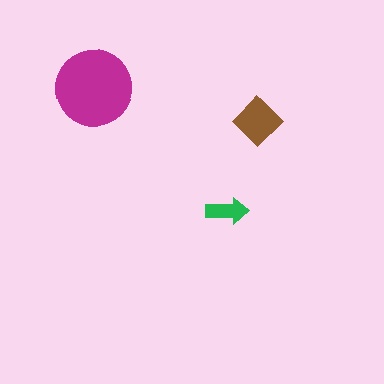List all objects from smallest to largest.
The green arrow, the brown diamond, the magenta circle.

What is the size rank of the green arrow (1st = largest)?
3rd.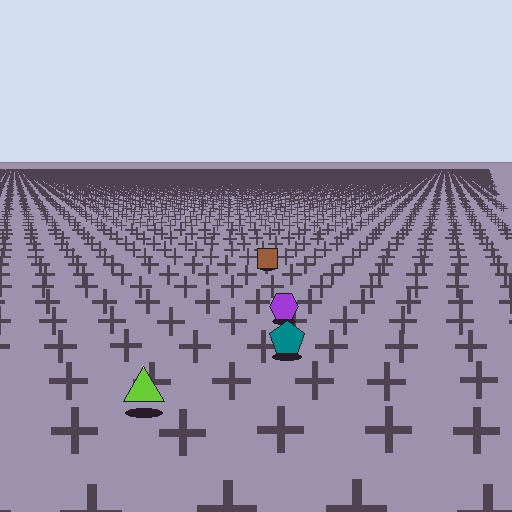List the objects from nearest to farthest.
From nearest to farthest: the lime triangle, the teal pentagon, the purple hexagon, the brown square.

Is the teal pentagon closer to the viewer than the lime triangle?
No. The lime triangle is closer — you can tell from the texture gradient: the ground texture is coarser near it.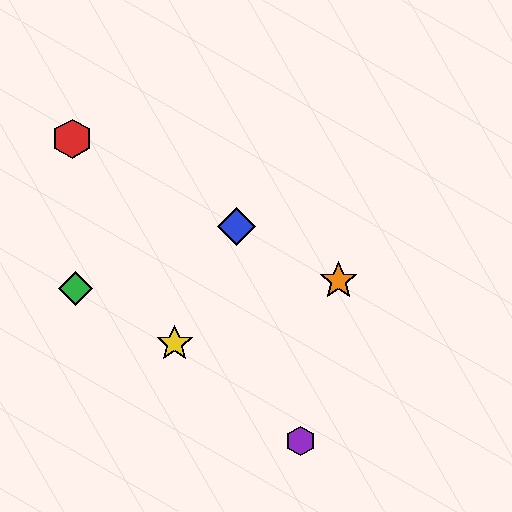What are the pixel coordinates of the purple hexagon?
The purple hexagon is at (300, 441).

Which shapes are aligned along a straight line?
The red hexagon, the blue diamond, the orange star are aligned along a straight line.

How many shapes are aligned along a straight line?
3 shapes (the red hexagon, the blue diamond, the orange star) are aligned along a straight line.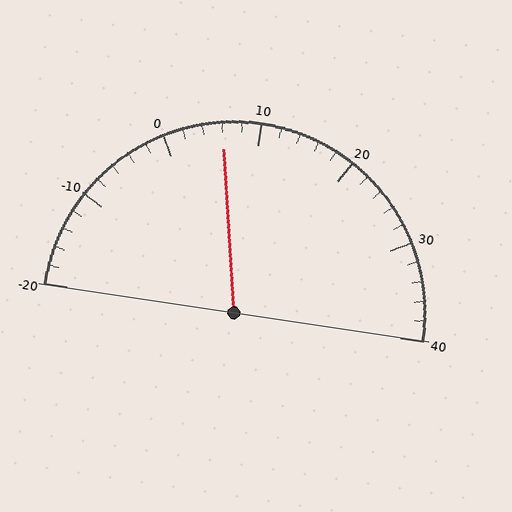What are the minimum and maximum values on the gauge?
The gauge ranges from -20 to 40.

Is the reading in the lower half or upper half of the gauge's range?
The reading is in the lower half of the range (-20 to 40).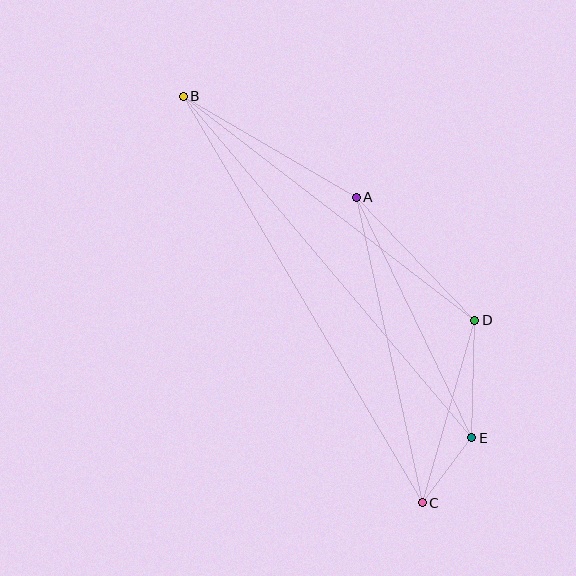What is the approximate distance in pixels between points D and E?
The distance between D and E is approximately 118 pixels.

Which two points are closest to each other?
Points C and E are closest to each other.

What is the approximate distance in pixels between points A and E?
The distance between A and E is approximately 267 pixels.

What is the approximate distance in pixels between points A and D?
The distance between A and D is approximately 171 pixels.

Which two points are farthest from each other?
Points B and C are farthest from each other.